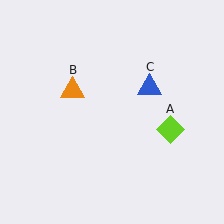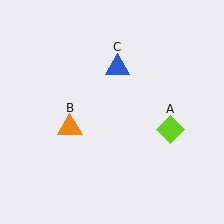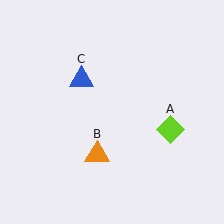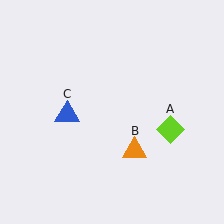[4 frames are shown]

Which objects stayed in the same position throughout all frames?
Lime diamond (object A) remained stationary.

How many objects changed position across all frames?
2 objects changed position: orange triangle (object B), blue triangle (object C).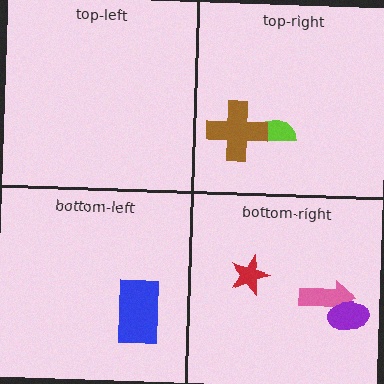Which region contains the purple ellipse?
The bottom-right region.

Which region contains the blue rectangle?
The bottom-left region.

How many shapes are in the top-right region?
2.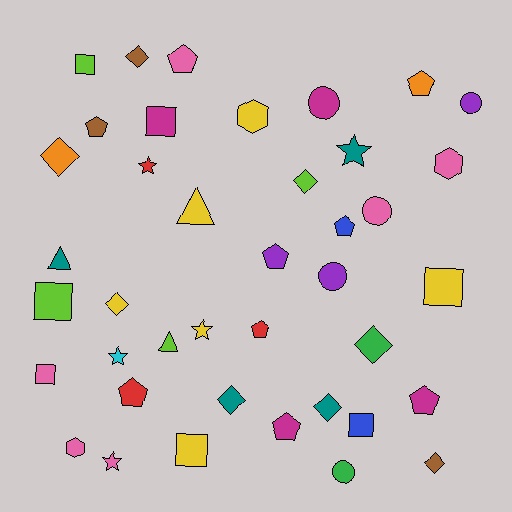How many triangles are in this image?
There are 3 triangles.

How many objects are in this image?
There are 40 objects.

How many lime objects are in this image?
There are 4 lime objects.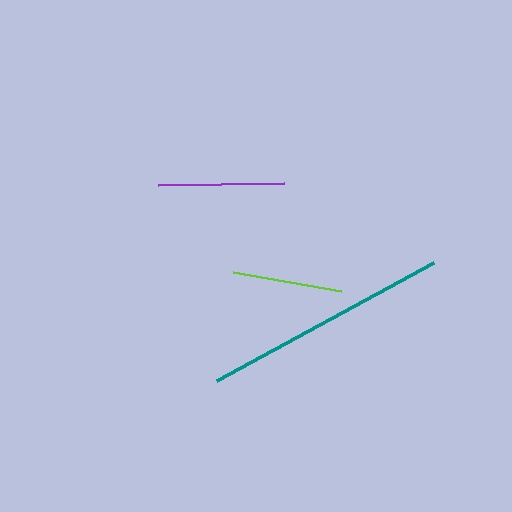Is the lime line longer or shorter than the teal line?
The teal line is longer than the lime line.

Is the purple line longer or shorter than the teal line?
The teal line is longer than the purple line.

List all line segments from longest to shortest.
From longest to shortest: teal, purple, lime.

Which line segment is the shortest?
The lime line is the shortest at approximately 109 pixels.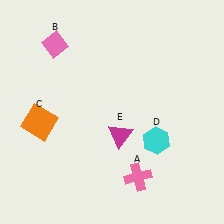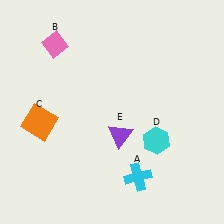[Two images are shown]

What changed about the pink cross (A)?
In Image 1, A is pink. In Image 2, it changed to cyan.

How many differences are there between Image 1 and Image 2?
There are 2 differences between the two images.